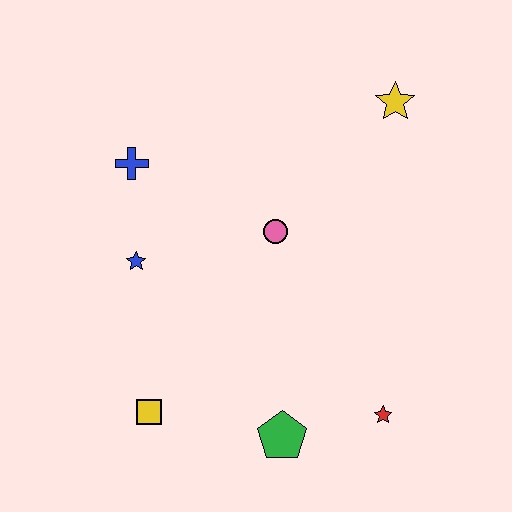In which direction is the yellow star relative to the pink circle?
The yellow star is above the pink circle.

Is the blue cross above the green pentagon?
Yes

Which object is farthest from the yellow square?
The yellow star is farthest from the yellow square.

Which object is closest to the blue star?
The blue cross is closest to the blue star.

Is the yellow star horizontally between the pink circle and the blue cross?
No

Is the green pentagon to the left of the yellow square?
No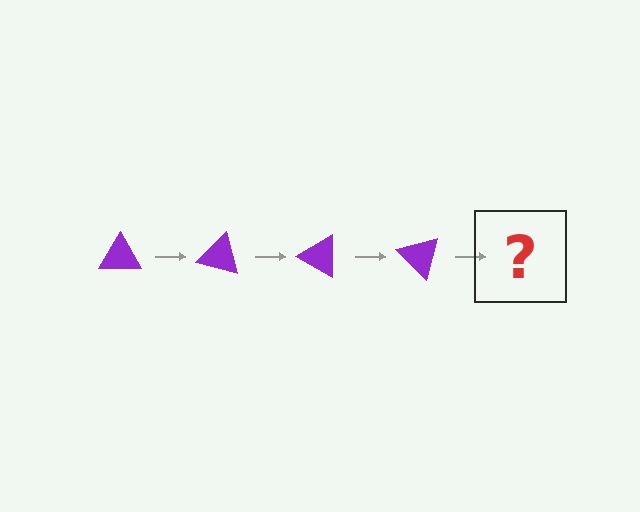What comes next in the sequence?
The next element should be a purple triangle rotated 60 degrees.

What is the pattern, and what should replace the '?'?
The pattern is that the triangle rotates 15 degrees each step. The '?' should be a purple triangle rotated 60 degrees.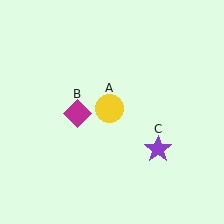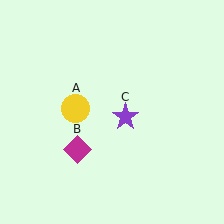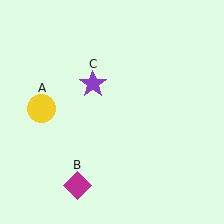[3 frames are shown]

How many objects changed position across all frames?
3 objects changed position: yellow circle (object A), magenta diamond (object B), purple star (object C).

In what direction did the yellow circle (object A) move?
The yellow circle (object A) moved left.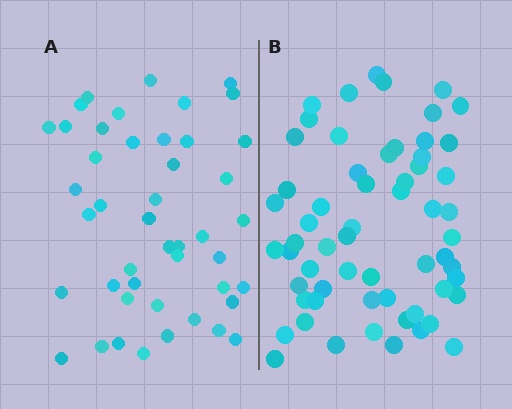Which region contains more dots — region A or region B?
Region B (the right region) has more dots.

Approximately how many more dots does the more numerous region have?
Region B has approximately 15 more dots than region A.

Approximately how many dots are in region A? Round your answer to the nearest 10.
About 40 dots. (The exact count is 45, which rounds to 40.)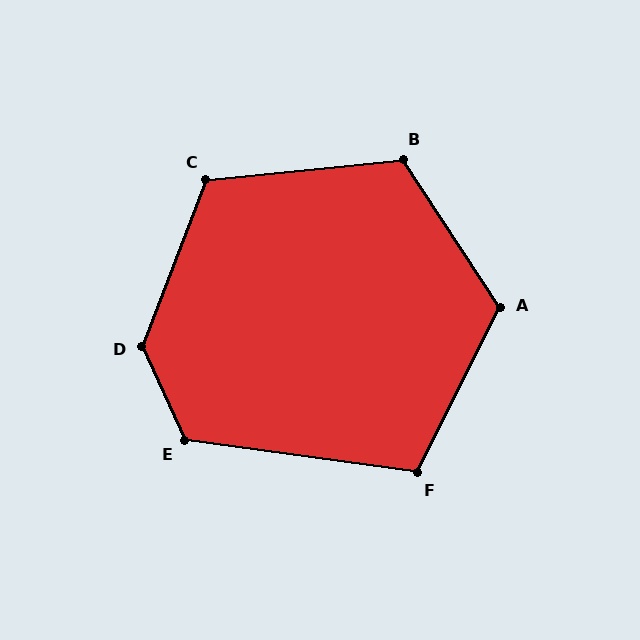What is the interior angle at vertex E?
Approximately 123 degrees (obtuse).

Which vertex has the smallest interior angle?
F, at approximately 109 degrees.